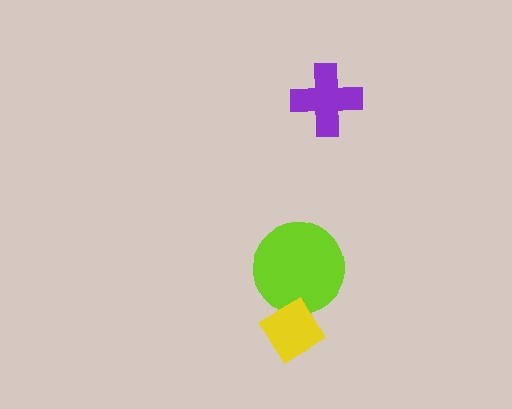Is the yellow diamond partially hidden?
No, no other shape covers it.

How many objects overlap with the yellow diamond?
1 object overlaps with the yellow diamond.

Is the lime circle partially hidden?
Yes, it is partially covered by another shape.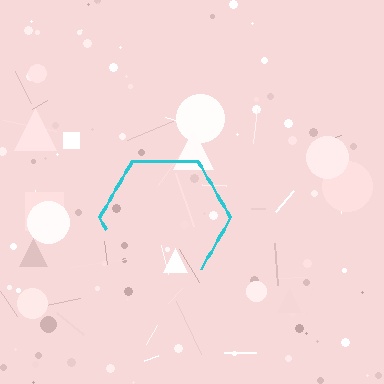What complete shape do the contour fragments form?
The contour fragments form a hexagon.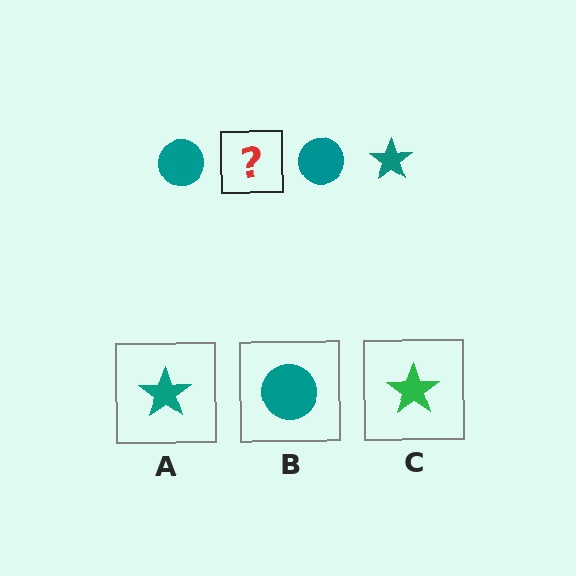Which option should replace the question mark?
Option A.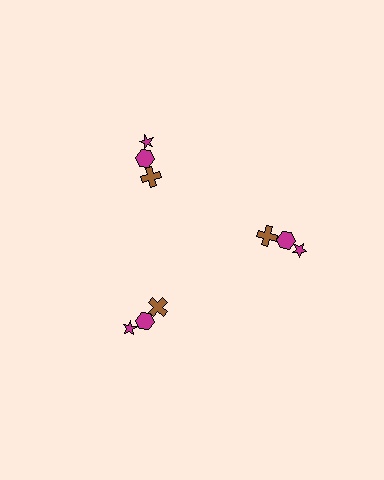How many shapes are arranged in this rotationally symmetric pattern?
There are 9 shapes, arranged in 3 groups of 3.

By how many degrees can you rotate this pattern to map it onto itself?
The pattern maps onto itself every 120 degrees of rotation.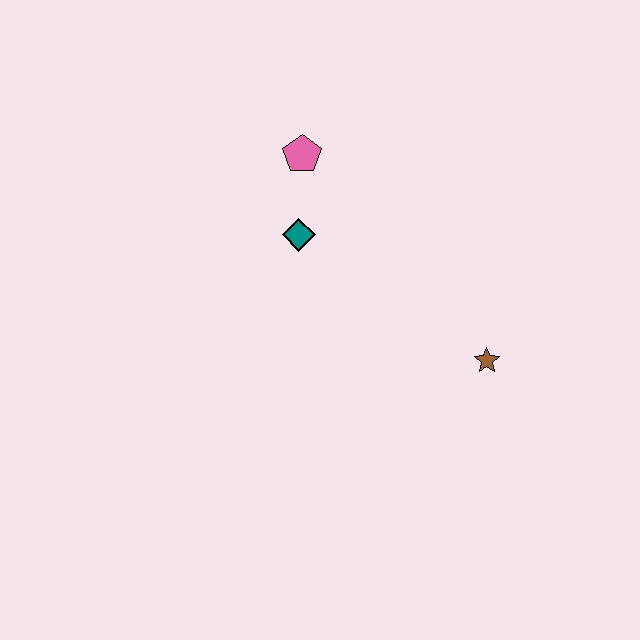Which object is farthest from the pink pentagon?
The brown star is farthest from the pink pentagon.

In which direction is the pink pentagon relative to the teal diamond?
The pink pentagon is above the teal diamond.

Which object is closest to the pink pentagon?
The teal diamond is closest to the pink pentagon.